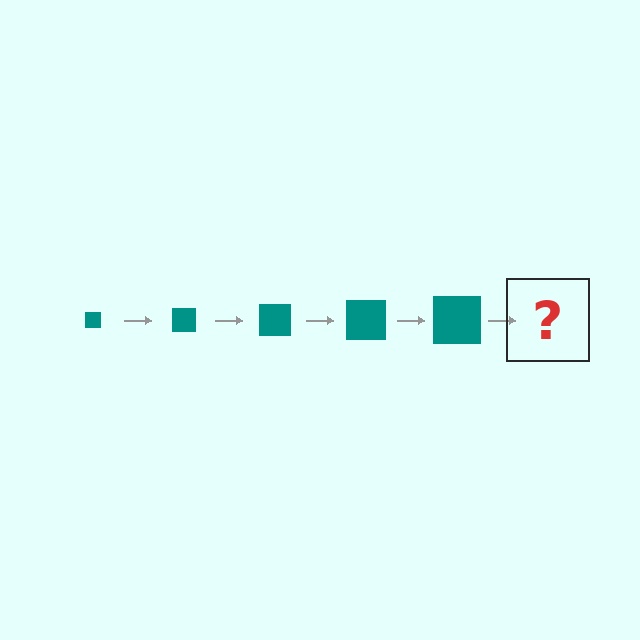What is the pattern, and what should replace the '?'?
The pattern is that the square gets progressively larger each step. The '?' should be a teal square, larger than the previous one.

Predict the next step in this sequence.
The next step is a teal square, larger than the previous one.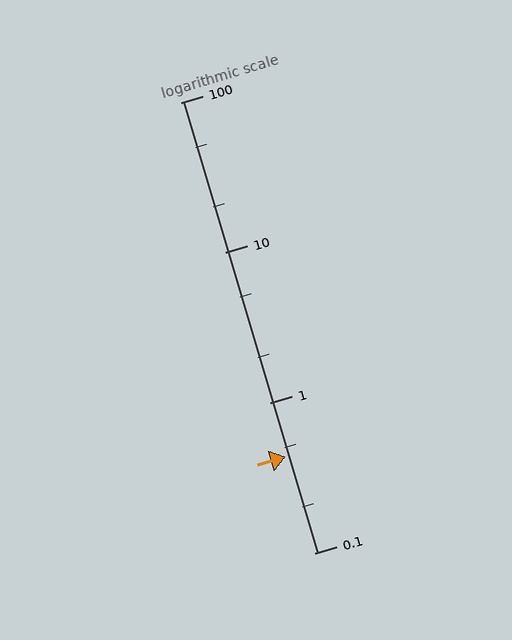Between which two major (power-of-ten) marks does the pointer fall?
The pointer is between 0.1 and 1.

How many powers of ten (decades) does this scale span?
The scale spans 3 decades, from 0.1 to 100.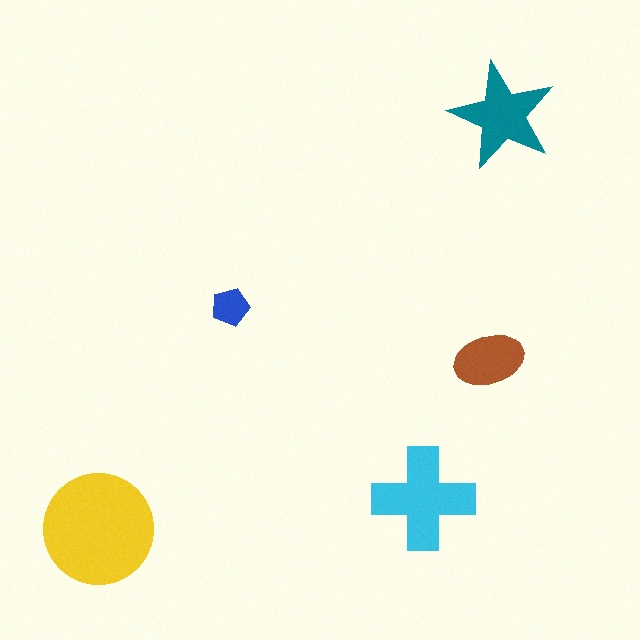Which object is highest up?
The teal star is topmost.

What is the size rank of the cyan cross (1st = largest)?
2nd.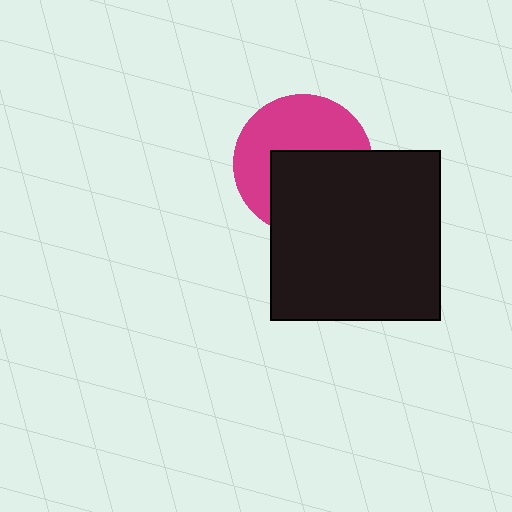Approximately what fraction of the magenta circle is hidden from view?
Roughly 49% of the magenta circle is hidden behind the black square.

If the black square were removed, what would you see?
You would see the complete magenta circle.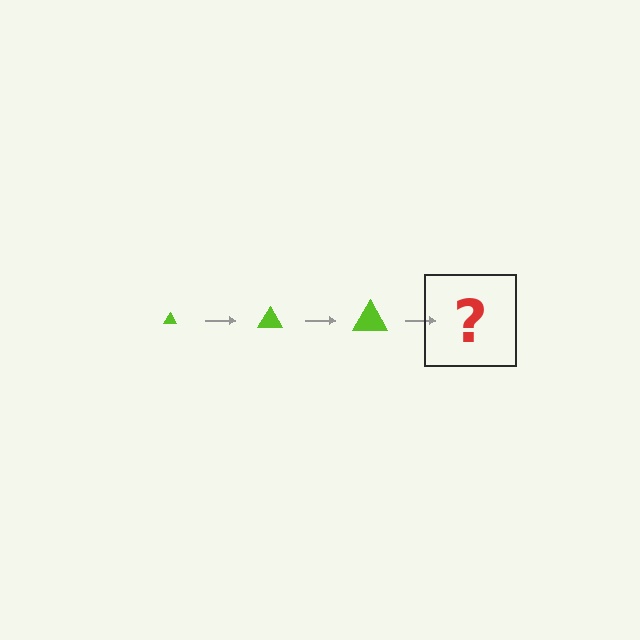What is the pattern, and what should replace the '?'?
The pattern is that the triangle gets progressively larger each step. The '?' should be a lime triangle, larger than the previous one.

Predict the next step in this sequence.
The next step is a lime triangle, larger than the previous one.